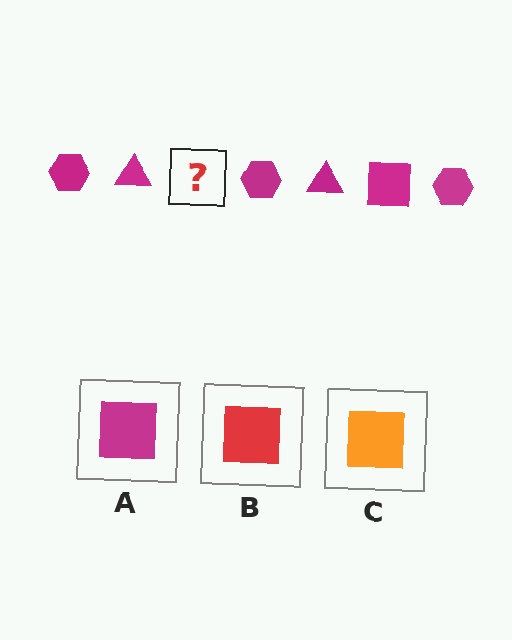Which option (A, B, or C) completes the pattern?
A.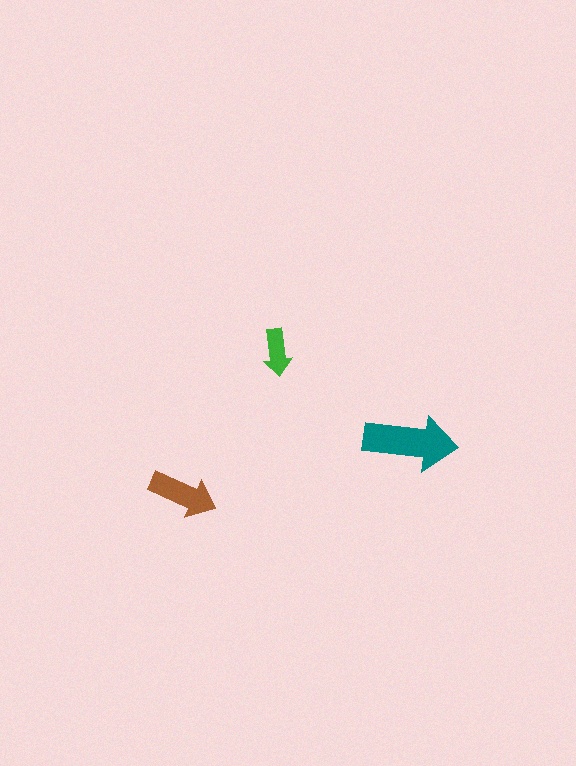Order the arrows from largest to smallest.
the teal one, the brown one, the green one.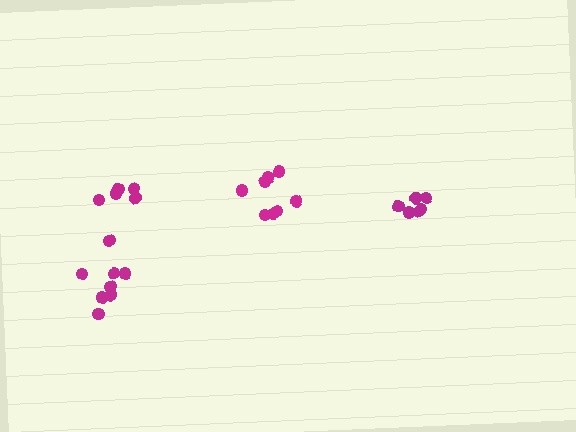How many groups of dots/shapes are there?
There are 4 groups.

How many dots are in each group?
Group 1: 8 dots, Group 2: 7 dots, Group 3: 6 dots, Group 4: 6 dots (27 total).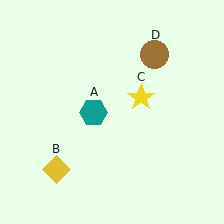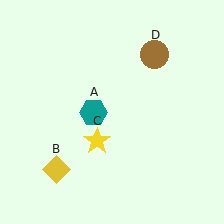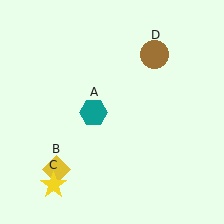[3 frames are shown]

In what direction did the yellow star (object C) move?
The yellow star (object C) moved down and to the left.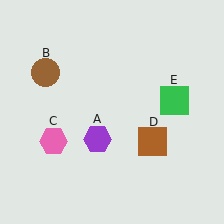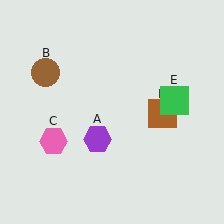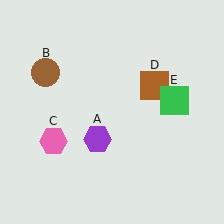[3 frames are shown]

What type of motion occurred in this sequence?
The brown square (object D) rotated counterclockwise around the center of the scene.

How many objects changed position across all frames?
1 object changed position: brown square (object D).